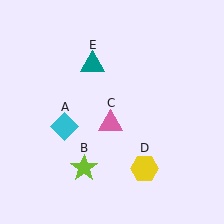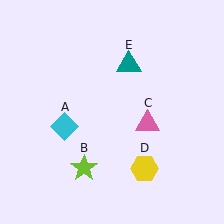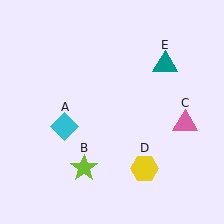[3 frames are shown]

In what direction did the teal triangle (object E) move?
The teal triangle (object E) moved right.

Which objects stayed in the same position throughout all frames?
Cyan diamond (object A) and lime star (object B) and yellow hexagon (object D) remained stationary.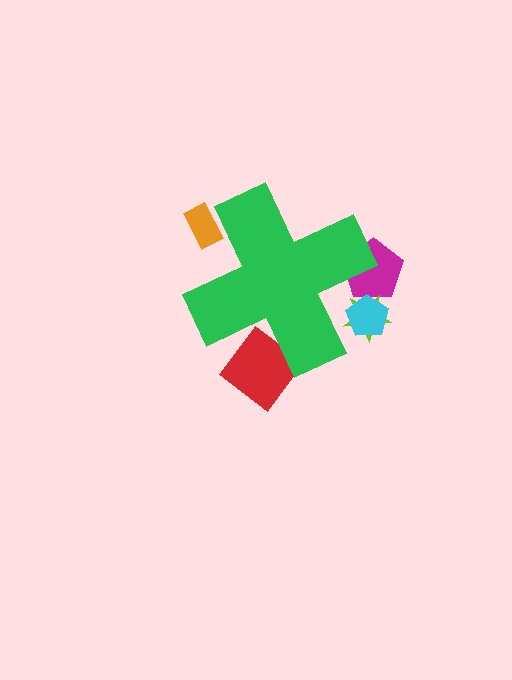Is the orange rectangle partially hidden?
Yes, the orange rectangle is partially hidden behind the green cross.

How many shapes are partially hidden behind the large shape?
5 shapes are partially hidden.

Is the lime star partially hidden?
Yes, the lime star is partially hidden behind the green cross.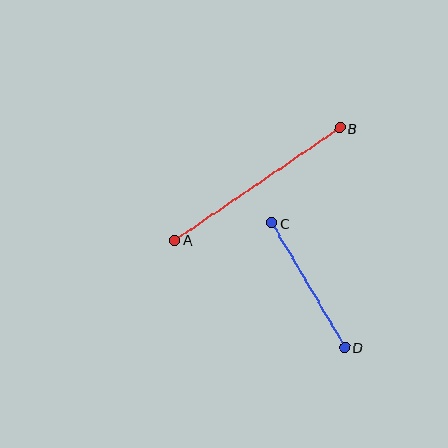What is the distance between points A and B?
The distance is approximately 199 pixels.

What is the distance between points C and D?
The distance is approximately 144 pixels.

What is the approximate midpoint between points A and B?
The midpoint is at approximately (257, 184) pixels.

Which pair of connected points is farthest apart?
Points A and B are farthest apart.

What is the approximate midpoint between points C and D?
The midpoint is at approximately (308, 285) pixels.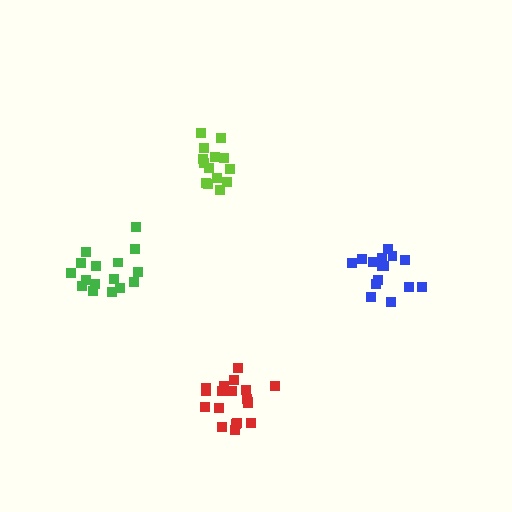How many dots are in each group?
Group 1: 15 dots, Group 2: 19 dots, Group 3: 14 dots, Group 4: 16 dots (64 total).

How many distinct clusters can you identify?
There are 4 distinct clusters.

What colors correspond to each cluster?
The clusters are colored: blue, red, lime, green.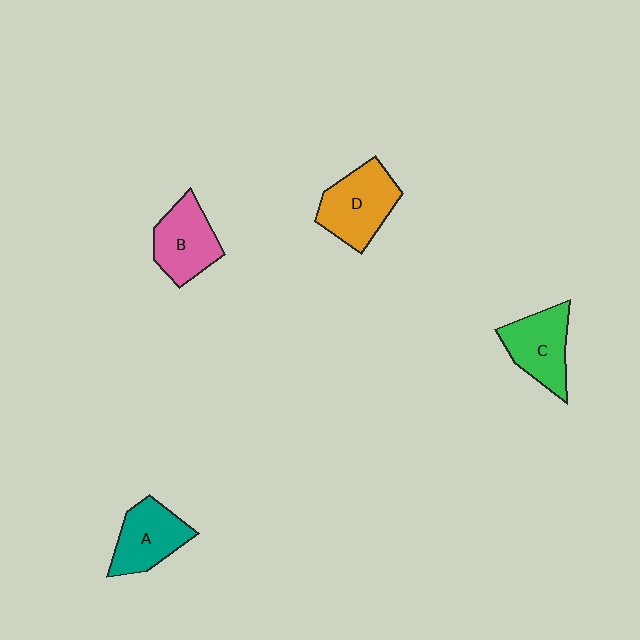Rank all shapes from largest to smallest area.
From largest to smallest: D (orange), C (green), B (pink), A (teal).